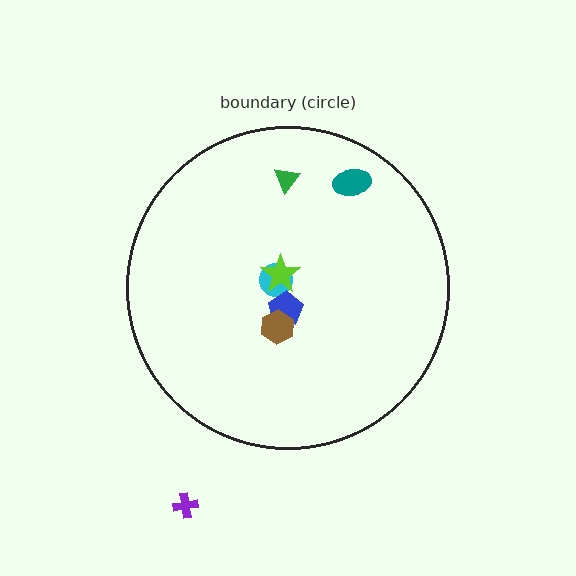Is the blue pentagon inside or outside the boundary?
Inside.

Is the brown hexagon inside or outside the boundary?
Inside.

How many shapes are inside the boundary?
6 inside, 1 outside.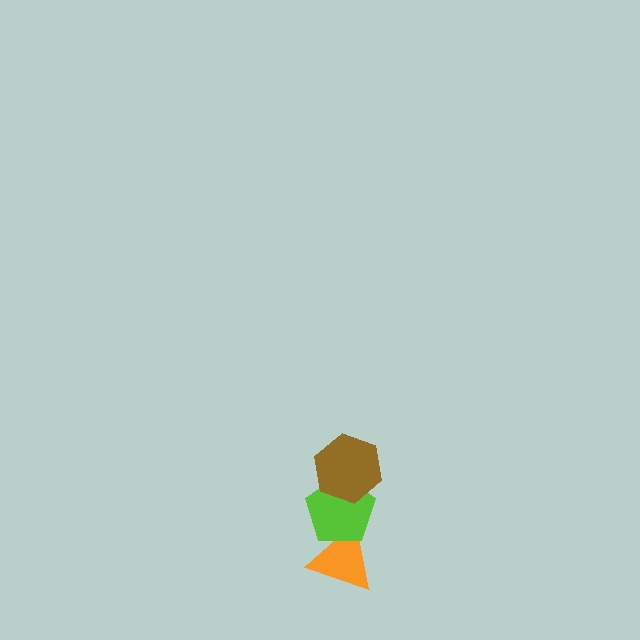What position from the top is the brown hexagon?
The brown hexagon is 1st from the top.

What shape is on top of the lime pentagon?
The brown hexagon is on top of the lime pentagon.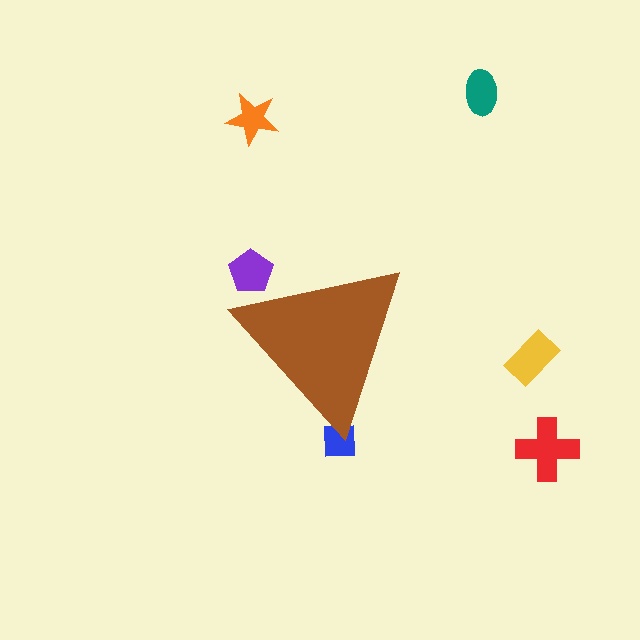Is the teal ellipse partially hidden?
No, the teal ellipse is fully visible.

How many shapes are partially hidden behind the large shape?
2 shapes are partially hidden.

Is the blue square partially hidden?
Yes, the blue square is partially hidden behind the brown triangle.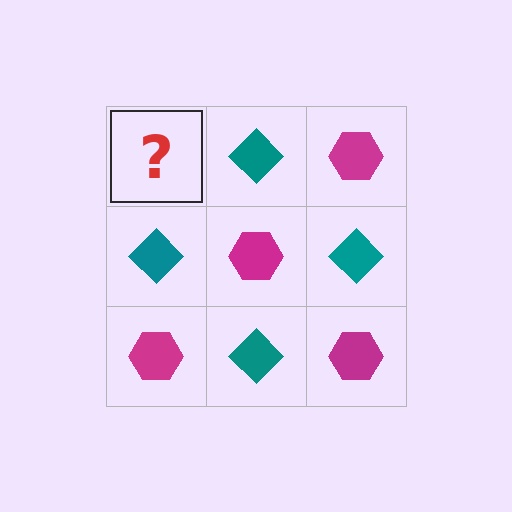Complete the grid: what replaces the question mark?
The question mark should be replaced with a magenta hexagon.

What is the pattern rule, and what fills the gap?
The rule is that it alternates magenta hexagon and teal diamond in a checkerboard pattern. The gap should be filled with a magenta hexagon.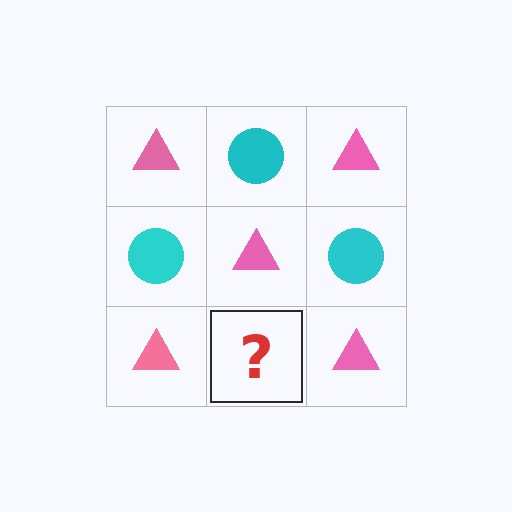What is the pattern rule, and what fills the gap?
The rule is that it alternates pink triangle and cyan circle in a checkerboard pattern. The gap should be filled with a cyan circle.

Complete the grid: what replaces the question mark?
The question mark should be replaced with a cyan circle.